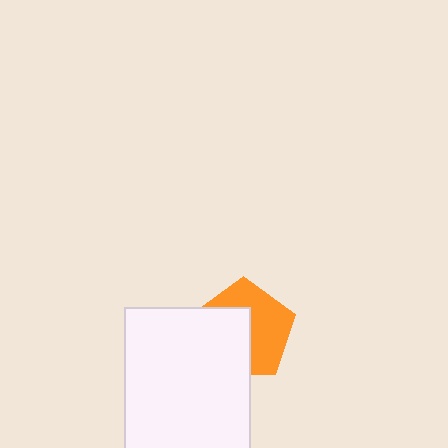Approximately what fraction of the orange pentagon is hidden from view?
Roughly 48% of the orange pentagon is hidden behind the white rectangle.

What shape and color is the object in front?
The object in front is a white rectangle.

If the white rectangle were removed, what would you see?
You would see the complete orange pentagon.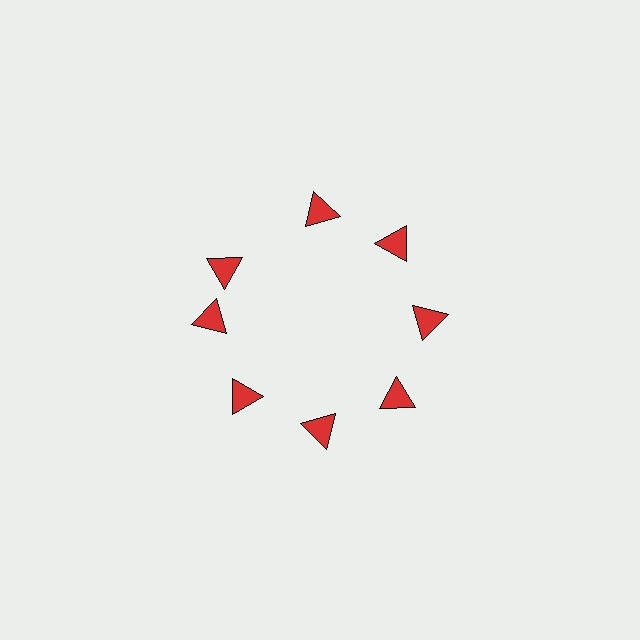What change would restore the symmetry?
The symmetry would be restored by rotating it back into even spacing with its neighbors so that all 8 triangles sit at equal angles and equal distance from the center.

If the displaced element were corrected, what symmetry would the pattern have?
It would have 8-fold rotational symmetry — the pattern would map onto itself every 45 degrees.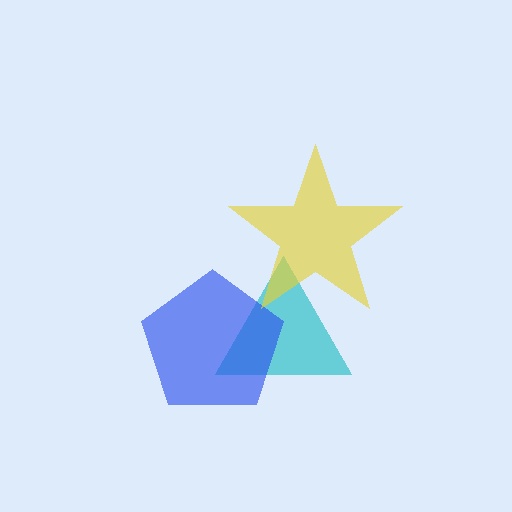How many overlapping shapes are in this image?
There are 3 overlapping shapes in the image.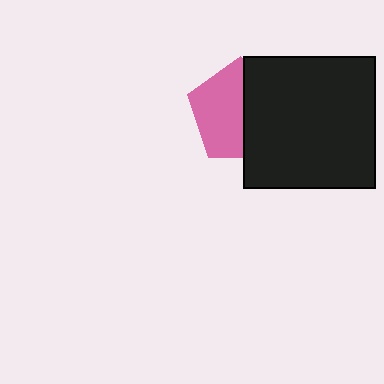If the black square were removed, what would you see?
You would see the complete pink pentagon.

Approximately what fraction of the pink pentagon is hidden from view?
Roughly 46% of the pink pentagon is hidden behind the black square.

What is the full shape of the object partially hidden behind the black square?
The partially hidden object is a pink pentagon.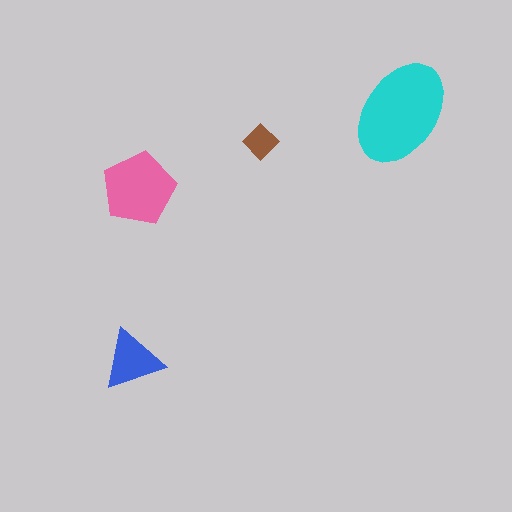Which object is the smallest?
The brown diamond.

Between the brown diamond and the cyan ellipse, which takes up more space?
The cyan ellipse.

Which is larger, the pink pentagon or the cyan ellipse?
The cyan ellipse.